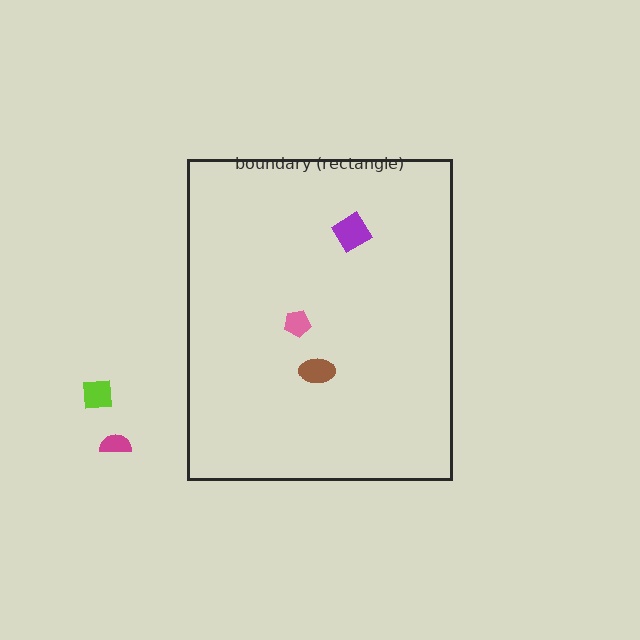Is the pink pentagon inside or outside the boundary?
Inside.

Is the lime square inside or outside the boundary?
Outside.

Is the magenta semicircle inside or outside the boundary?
Outside.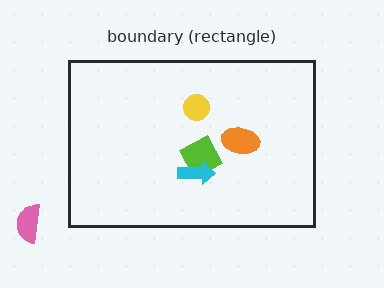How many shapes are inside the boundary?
4 inside, 1 outside.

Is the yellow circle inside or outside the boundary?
Inside.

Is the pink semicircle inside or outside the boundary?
Outside.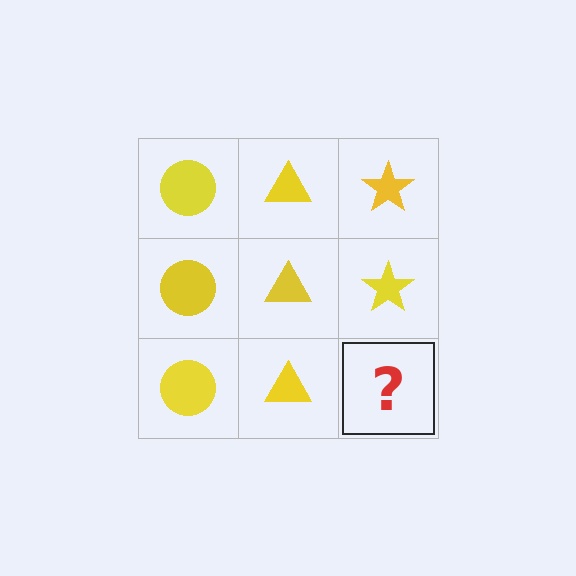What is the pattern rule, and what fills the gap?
The rule is that each column has a consistent shape. The gap should be filled with a yellow star.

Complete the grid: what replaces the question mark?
The question mark should be replaced with a yellow star.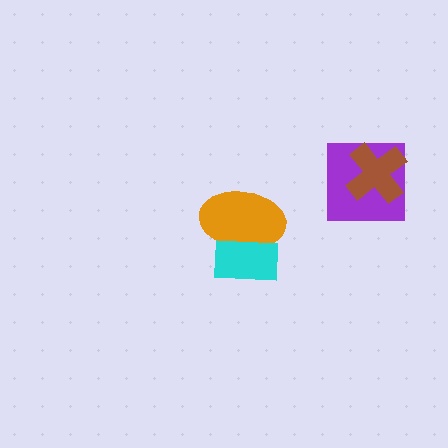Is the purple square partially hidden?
Yes, it is partially covered by another shape.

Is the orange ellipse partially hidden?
Yes, it is partially covered by another shape.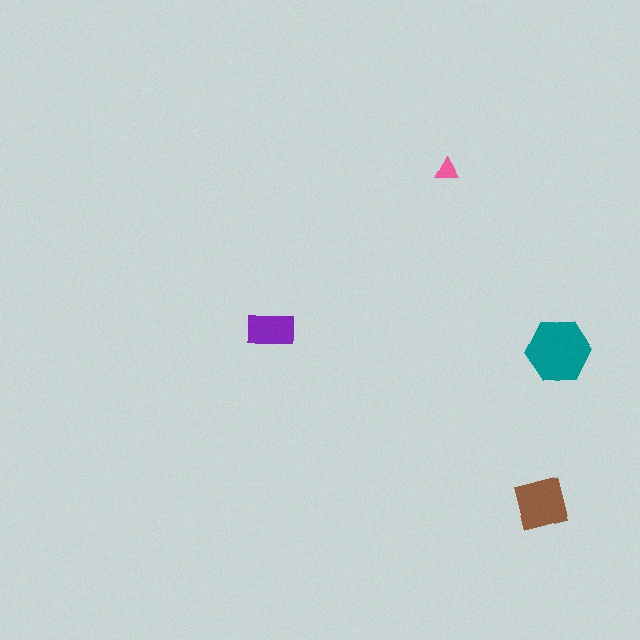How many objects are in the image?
There are 4 objects in the image.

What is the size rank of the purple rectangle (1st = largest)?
3rd.